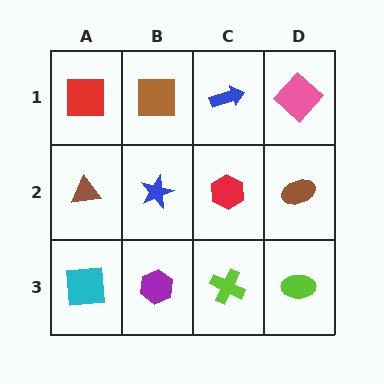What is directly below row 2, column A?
A cyan square.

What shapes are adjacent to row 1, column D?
A brown ellipse (row 2, column D), a blue arrow (row 1, column C).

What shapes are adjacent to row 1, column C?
A red hexagon (row 2, column C), a brown square (row 1, column B), a pink diamond (row 1, column D).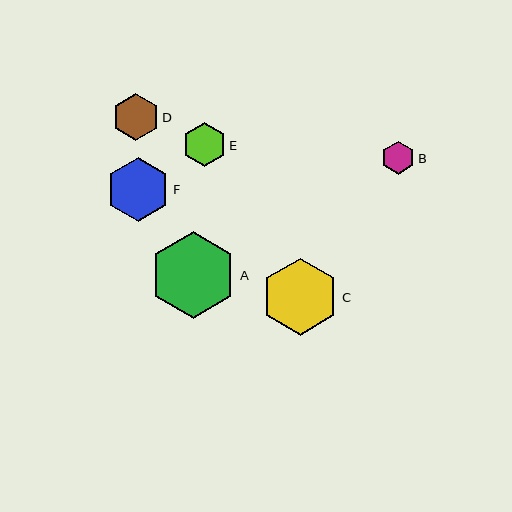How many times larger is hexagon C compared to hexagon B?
Hexagon C is approximately 2.3 times the size of hexagon B.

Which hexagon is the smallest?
Hexagon B is the smallest with a size of approximately 33 pixels.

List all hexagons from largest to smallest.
From largest to smallest: A, C, F, D, E, B.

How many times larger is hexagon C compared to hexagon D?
Hexagon C is approximately 1.6 times the size of hexagon D.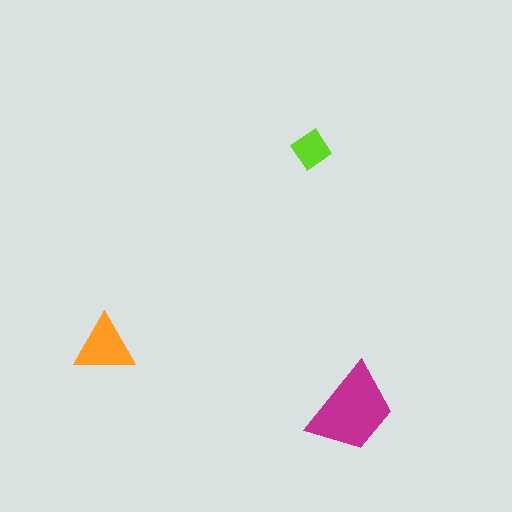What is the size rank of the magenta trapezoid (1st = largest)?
1st.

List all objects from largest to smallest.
The magenta trapezoid, the orange triangle, the lime diamond.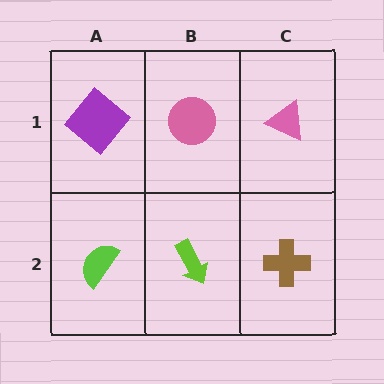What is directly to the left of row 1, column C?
A pink circle.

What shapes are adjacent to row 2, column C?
A pink triangle (row 1, column C), a lime arrow (row 2, column B).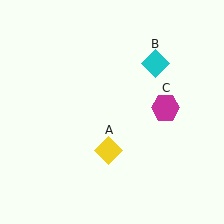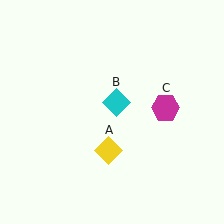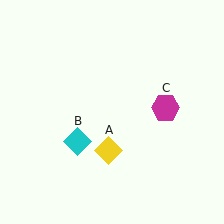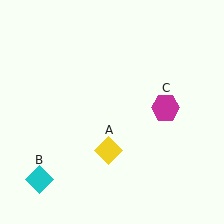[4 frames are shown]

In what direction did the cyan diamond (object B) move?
The cyan diamond (object B) moved down and to the left.